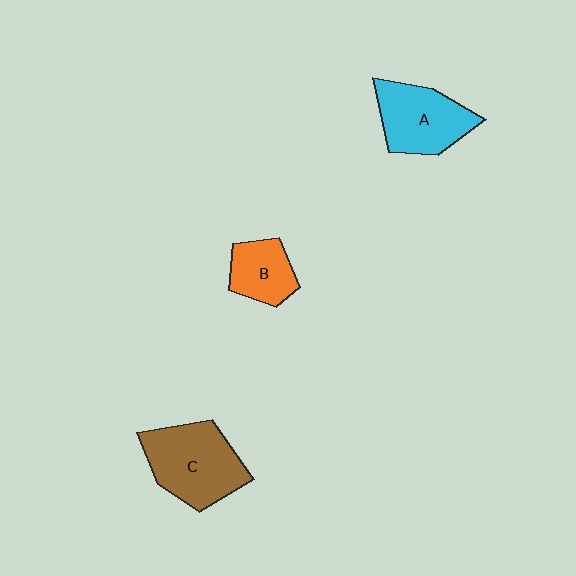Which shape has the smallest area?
Shape B (orange).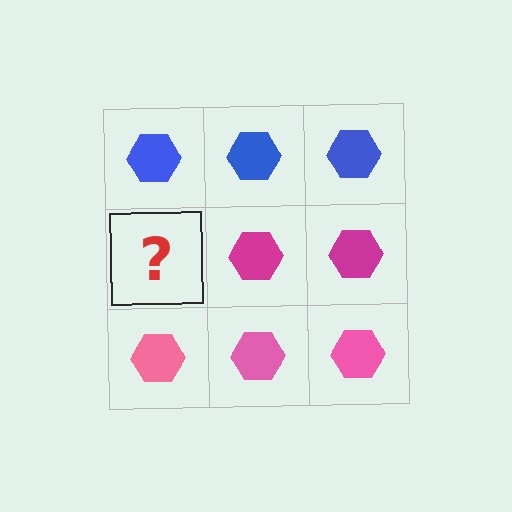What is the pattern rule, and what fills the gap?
The rule is that each row has a consistent color. The gap should be filled with a magenta hexagon.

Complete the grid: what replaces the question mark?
The question mark should be replaced with a magenta hexagon.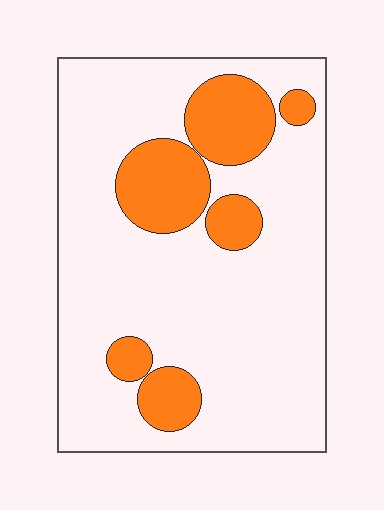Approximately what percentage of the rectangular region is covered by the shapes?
Approximately 20%.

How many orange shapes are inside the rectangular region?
6.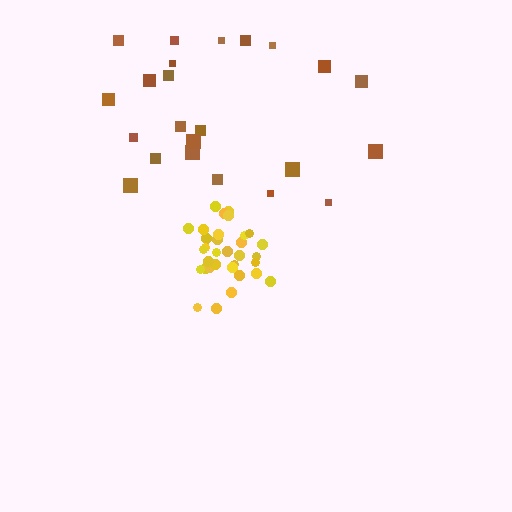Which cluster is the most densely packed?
Yellow.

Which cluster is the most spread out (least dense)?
Brown.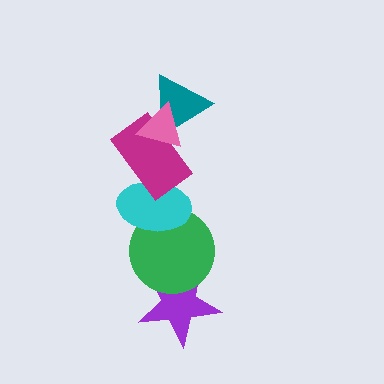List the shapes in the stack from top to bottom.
From top to bottom: the pink triangle, the teal triangle, the magenta rectangle, the cyan ellipse, the green circle, the purple star.